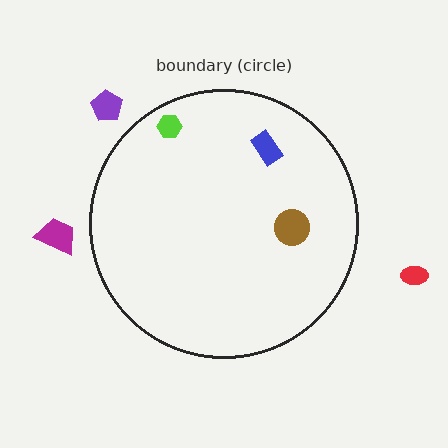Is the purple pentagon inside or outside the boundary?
Outside.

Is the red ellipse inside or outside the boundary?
Outside.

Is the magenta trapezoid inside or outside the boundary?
Outside.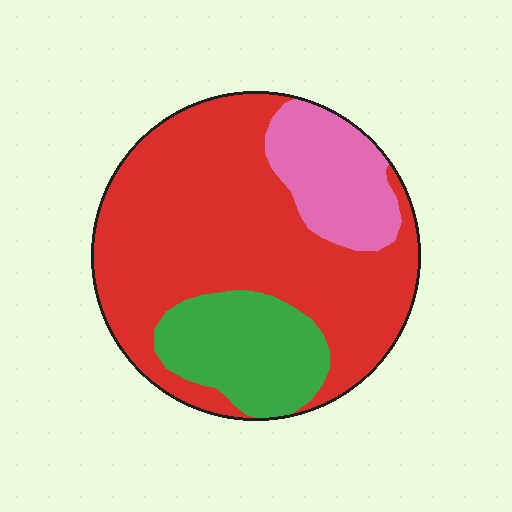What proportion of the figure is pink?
Pink covers about 15% of the figure.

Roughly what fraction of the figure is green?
Green takes up about one fifth (1/5) of the figure.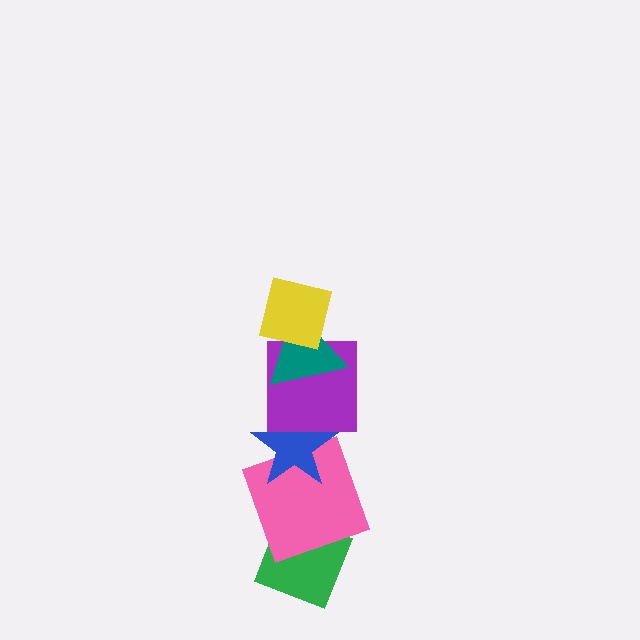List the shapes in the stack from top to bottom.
From top to bottom: the yellow square, the teal triangle, the purple square, the blue star, the pink square, the green diamond.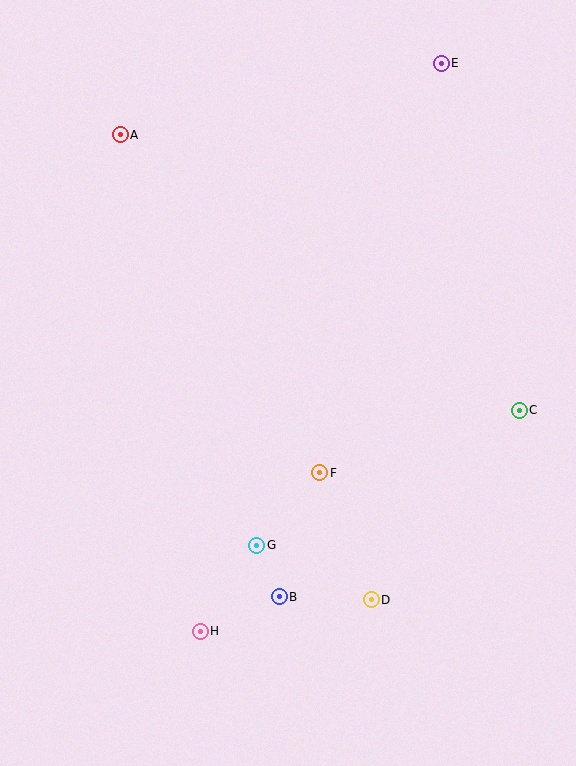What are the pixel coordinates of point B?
Point B is at (279, 597).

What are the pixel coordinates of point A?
Point A is at (120, 135).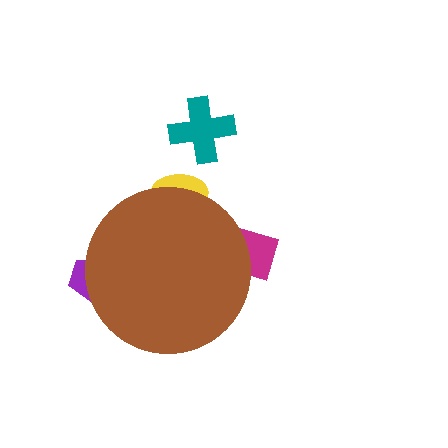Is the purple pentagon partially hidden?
Yes, the purple pentagon is partially hidden behind the brown circle.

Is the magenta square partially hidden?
Yes, the magenta square is partially hidden behind the brown circle.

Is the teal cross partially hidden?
No, the teal cross is fully visible.